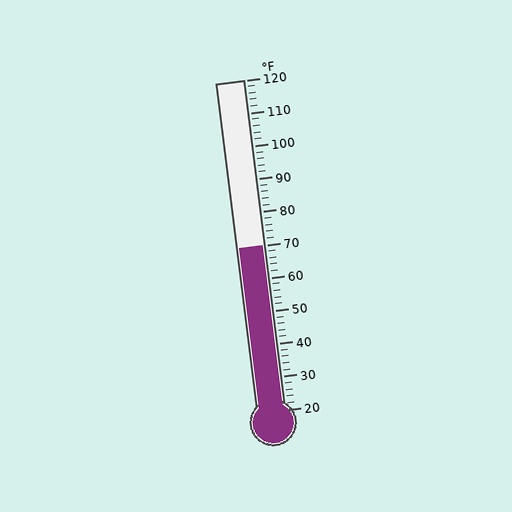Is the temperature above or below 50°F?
The temperature is above 50°F.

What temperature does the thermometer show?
The thermometer shows approximately 70°F.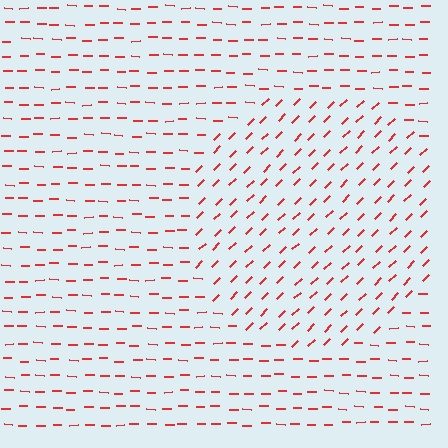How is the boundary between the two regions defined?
The boundary is defined purely by a change in line orientation (approximately 45 degrees difference). All lines are the same color and thickness.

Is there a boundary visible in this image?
Yes, there is a texture boundary formed by a change in line orientation.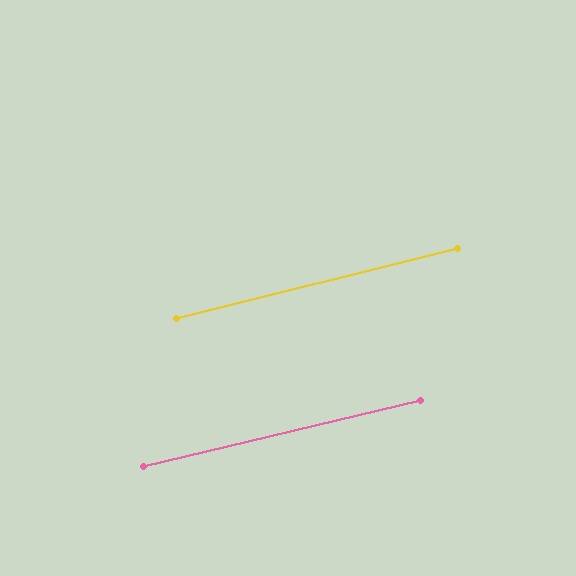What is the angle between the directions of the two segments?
Approximately 1 degree.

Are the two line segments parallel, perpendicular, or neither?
Parallel — their directions differ by only 0.6°.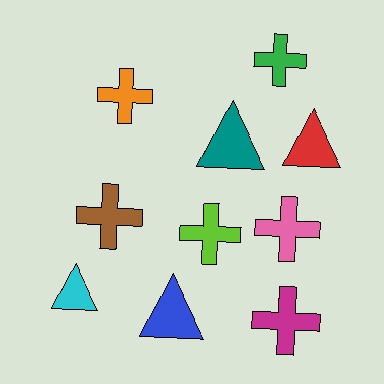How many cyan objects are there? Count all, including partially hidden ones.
There is 1 cyan object.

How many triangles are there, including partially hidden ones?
There are 4 triangles.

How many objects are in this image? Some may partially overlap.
There are 10 objects.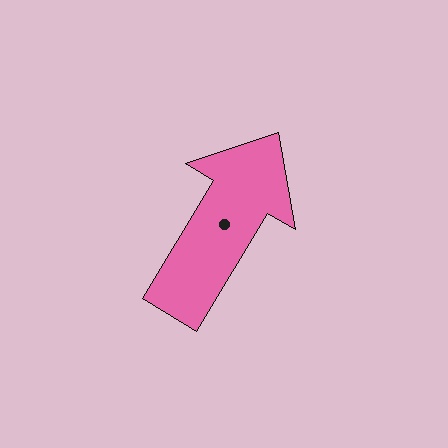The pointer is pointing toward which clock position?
Roughly 1 o'clock.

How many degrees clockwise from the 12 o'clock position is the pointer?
Approximately 31 degrees.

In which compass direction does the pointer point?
Northeast.